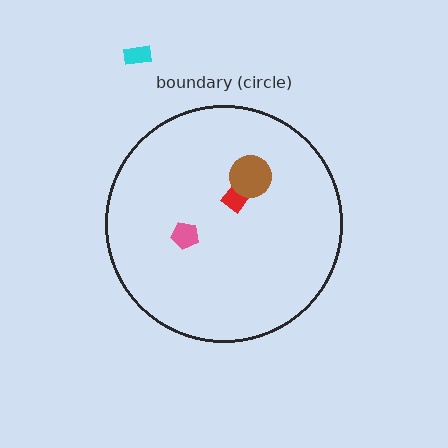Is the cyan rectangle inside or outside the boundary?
Outside.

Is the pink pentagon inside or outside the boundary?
Inside.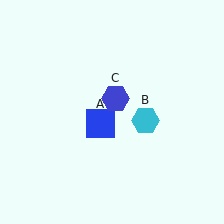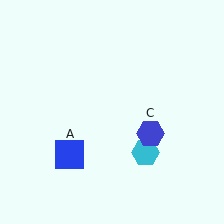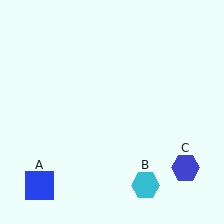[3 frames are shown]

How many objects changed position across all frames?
3 objects changed position: blue square (object A), cyan hexagon (object B), blue hexagon (object C).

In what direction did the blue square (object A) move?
The blue square (object A) moved down and to the left.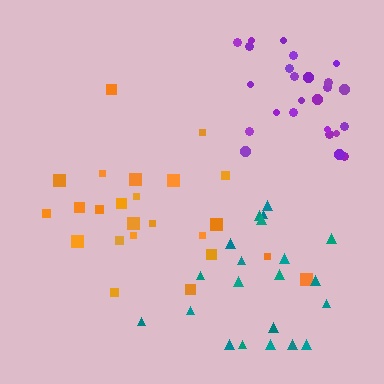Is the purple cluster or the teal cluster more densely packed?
Purple.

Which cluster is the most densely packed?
Purple.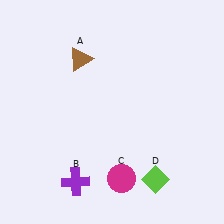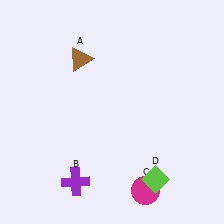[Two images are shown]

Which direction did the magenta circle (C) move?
The magenta circle (C) moved right.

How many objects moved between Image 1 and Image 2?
1 object moved between the two images.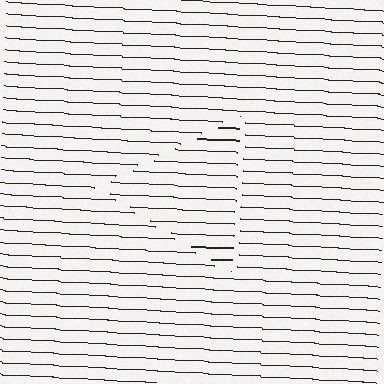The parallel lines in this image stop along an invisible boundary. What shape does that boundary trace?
An illusory triangle. The interior of the shape contains the same grating, shifted by half a period — the contour is defined by the phase discontinuity where line-ends from the inner and outer gratings abut.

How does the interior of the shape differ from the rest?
The interior of the shape contains the same grating, shifted by half a period — the contour is defined by the phase discontinuity where line-ends from the inner and outer gratings abut.